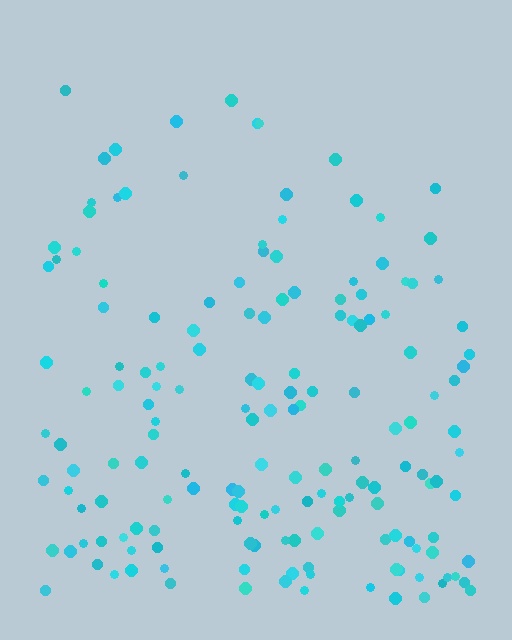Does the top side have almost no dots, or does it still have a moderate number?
Still a moderate number, just noticeably fewer than the bottom.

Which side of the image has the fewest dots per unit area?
The top.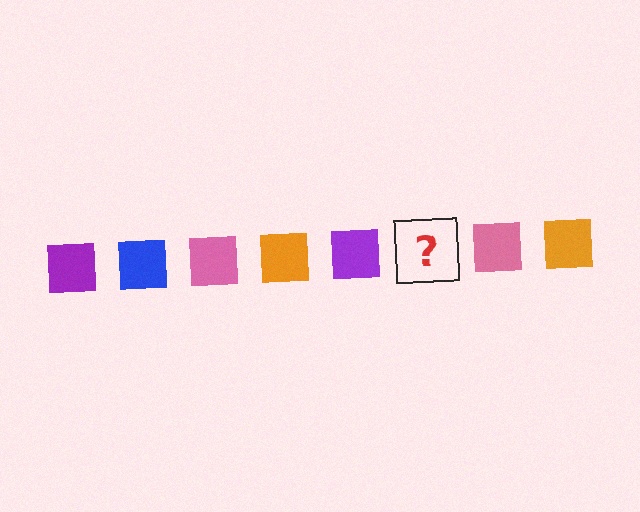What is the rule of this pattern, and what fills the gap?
The rule is that the pattern cycles through purple, blue, pink, orange squares. The gap should be filled with a blue square.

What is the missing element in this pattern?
The missing element is a blue square.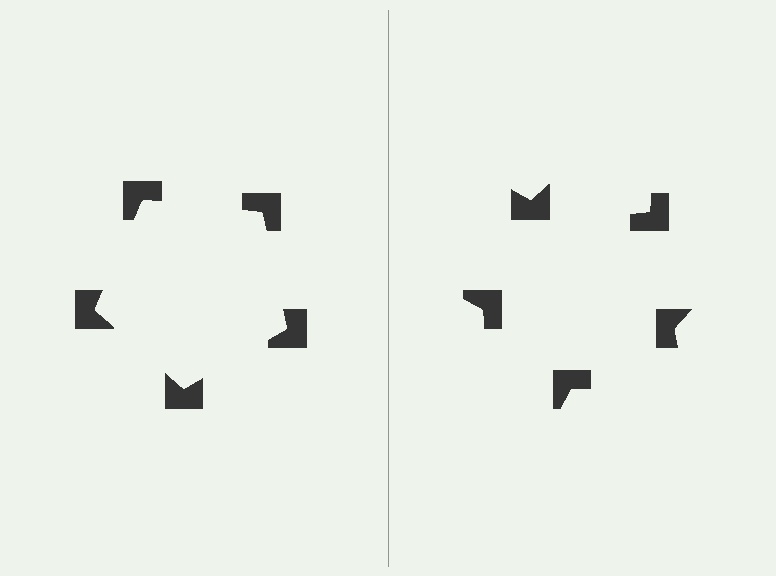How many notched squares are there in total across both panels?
10 — 5 on each side.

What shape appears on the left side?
An illusory pentagon.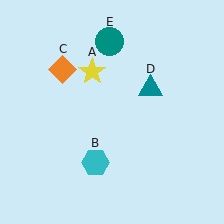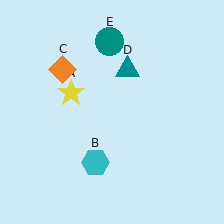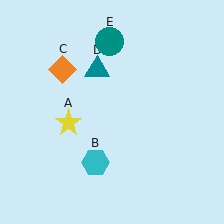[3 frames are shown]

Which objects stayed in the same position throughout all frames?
Cyan hexagon (object B) and orange diamond (object C) and teal circle (object E) remained stationary.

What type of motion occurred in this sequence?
The yellow star (object A), teal triangle (object D) rotated counterclockwise around the center of the scene.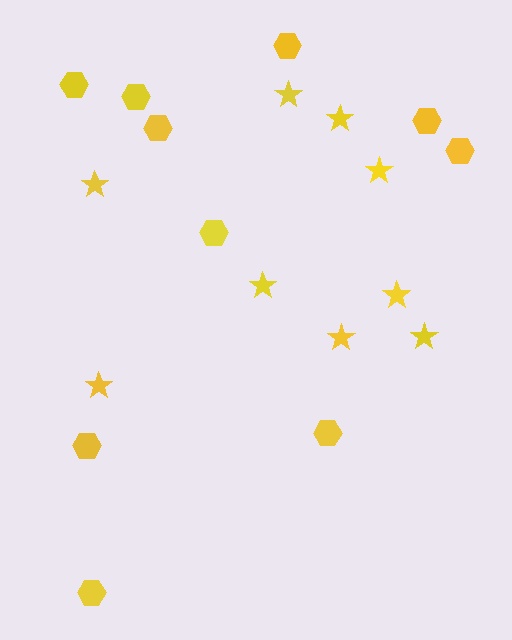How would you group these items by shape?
There are 2 groups: one group of hexagons (10) and one group of stars (9).